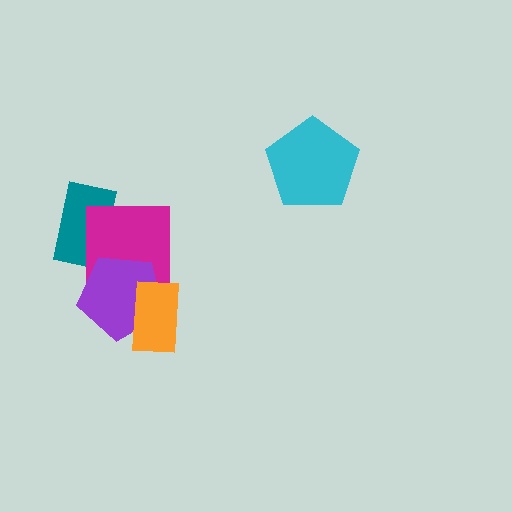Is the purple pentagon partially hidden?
Yes, it is partially covered by another shape.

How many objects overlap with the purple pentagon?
2 objects overlap with the purple pentagon.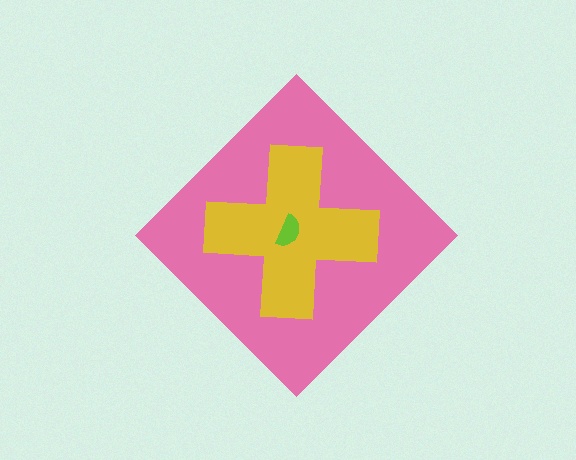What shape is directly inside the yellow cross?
The lime semicircle.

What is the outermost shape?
The pink diamond.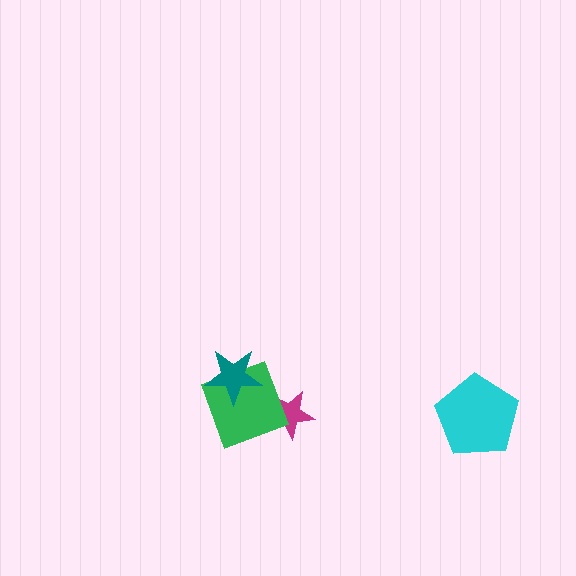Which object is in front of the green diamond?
The teal star is in front of the green diamond.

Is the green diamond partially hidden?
Yes, it is partially covered by another shape.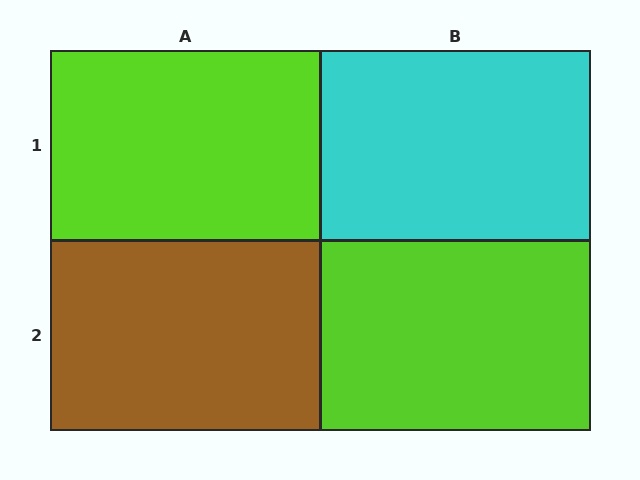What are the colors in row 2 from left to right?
Brown, lime.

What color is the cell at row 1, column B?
Cyan.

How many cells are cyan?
1 cell is cyan.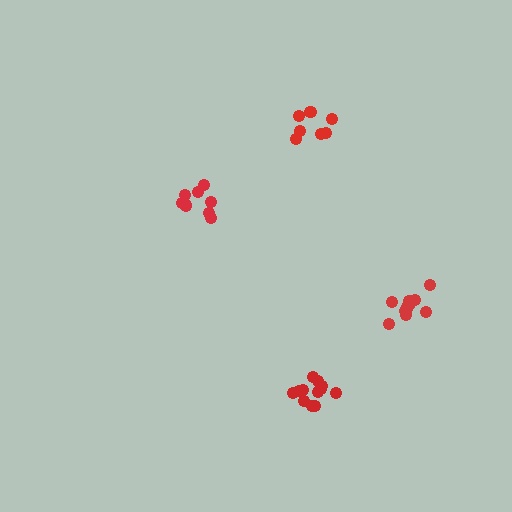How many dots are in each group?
Group 1: 11 dots, Group 2: 8 dots, Group 3: 7 dots, Group 4: 12 dots (38 total).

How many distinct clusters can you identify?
There are 4 distinct clusters.